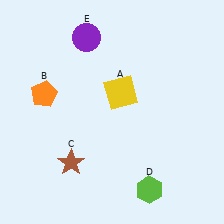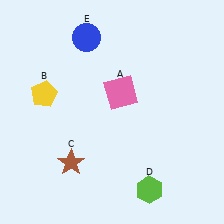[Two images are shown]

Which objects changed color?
A changed from yellow to pink. B changed from orange to yellow. E changed from purple to blue.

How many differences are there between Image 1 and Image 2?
There are 3 differences between the two images.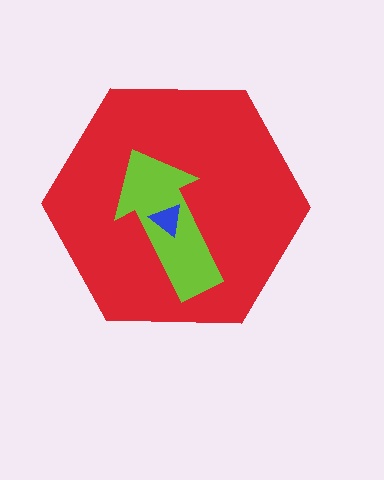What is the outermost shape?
The red hexagon.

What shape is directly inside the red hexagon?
The lime arrow.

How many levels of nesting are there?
3.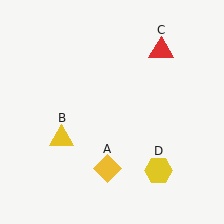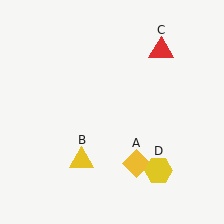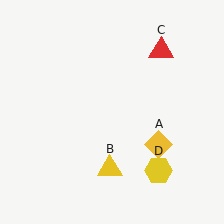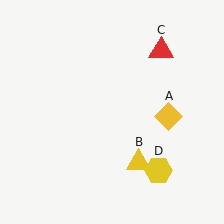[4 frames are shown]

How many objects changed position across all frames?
2 objects changed position: yellow diamond (object A), yellow triangle (object B).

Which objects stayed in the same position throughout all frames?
Red triangle (object C) and yellow hexagon (object D) remained stationary.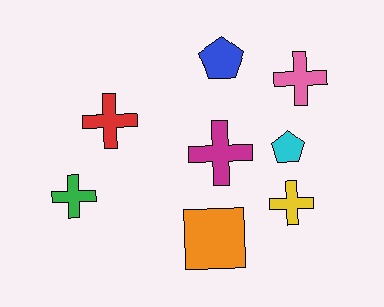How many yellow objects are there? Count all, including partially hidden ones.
There is 1 yellow object.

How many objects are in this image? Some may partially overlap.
There are 8 objects.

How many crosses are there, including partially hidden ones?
There are 5 crosses.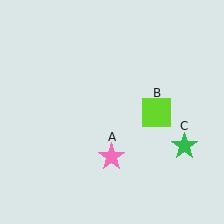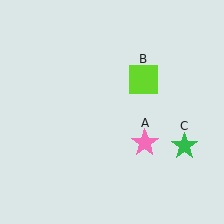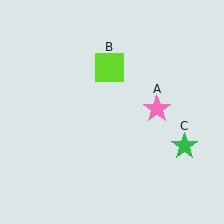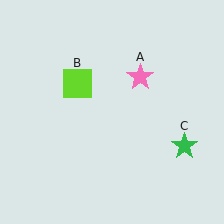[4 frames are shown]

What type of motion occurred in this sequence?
The pink star (object A), lime square (object B) rotated counterclockwise around the center of the scene.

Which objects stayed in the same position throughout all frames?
Green star (object C) remained stationary.